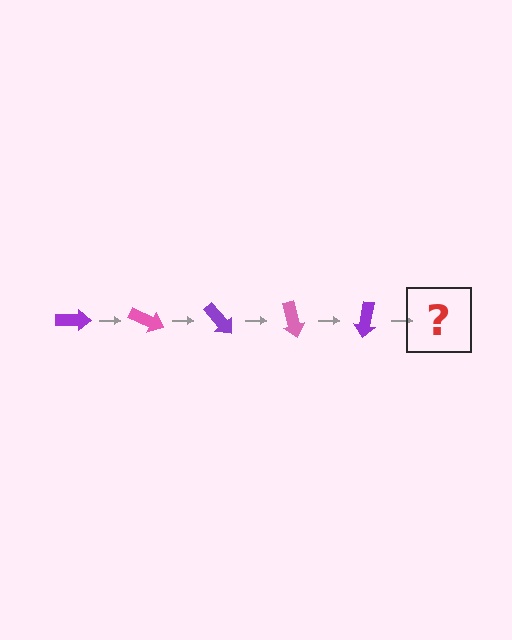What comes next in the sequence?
The next element should be a pink arrow, rotated 125 degrees from the start.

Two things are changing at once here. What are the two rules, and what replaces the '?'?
The two rules are that it rotates 25 degrees each step and the color cycles through purple and pink. The '?' should be a pink arrow, rotated 125 degrees from the start.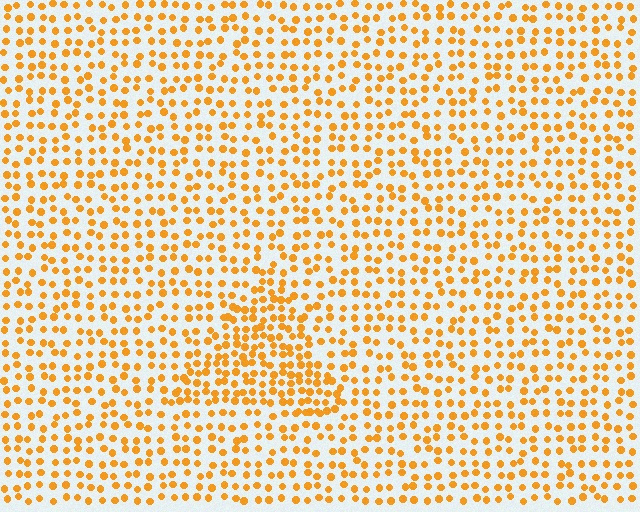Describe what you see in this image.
The image contains small orange elements arranged at two different densities. A triangle-shaped region is visible where the elements are more densely packed than the surrounding area.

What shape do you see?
I see a triangle.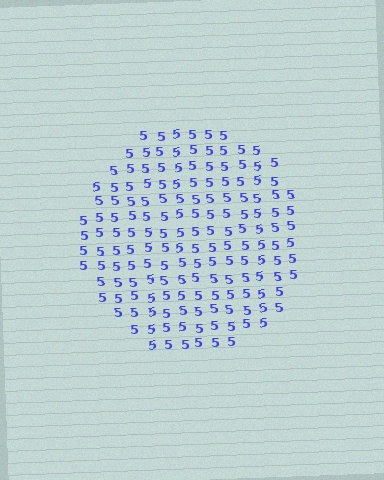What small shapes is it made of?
It is made of small digit 5's.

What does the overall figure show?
The overall figure shows a circle.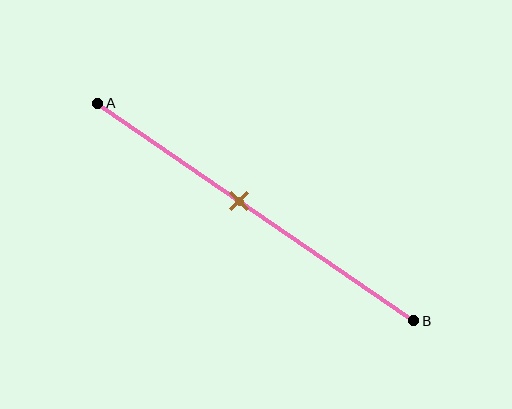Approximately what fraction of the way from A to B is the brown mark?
The brown mark is approximately 45% of the way from A to B.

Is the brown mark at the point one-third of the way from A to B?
No, the mark is at about 45% from A, not at the 33% one-third point.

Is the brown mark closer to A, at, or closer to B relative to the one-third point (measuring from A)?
The brown mark is closer to point B than the one-third point of segment AB.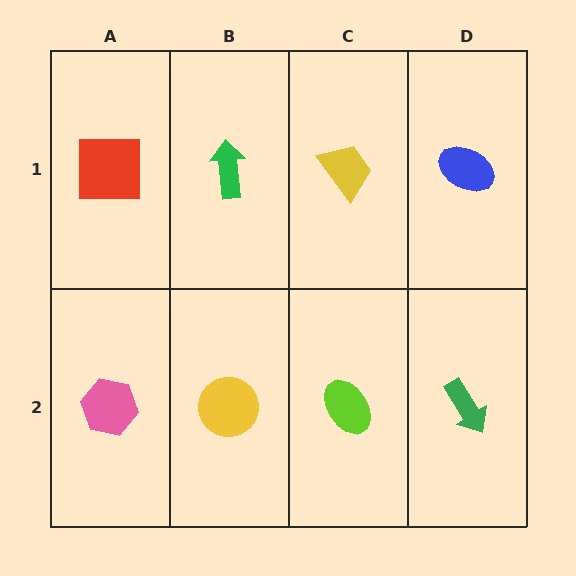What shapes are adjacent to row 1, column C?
A lime ellipse (row 2, column C), a green arrow (row 1, column B), a blue ellipse (row 1, column D).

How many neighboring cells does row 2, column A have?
2.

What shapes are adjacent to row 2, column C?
A yellow trapezoid (row 1, column C), a yellow circle (row 2, column B), a green arrow (row 2, column D).